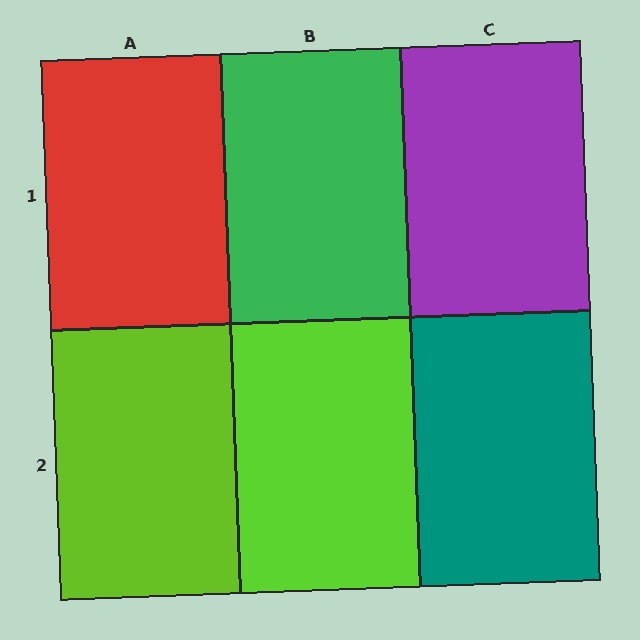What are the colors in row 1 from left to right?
Red, green, purple.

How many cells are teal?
1 cell is teal.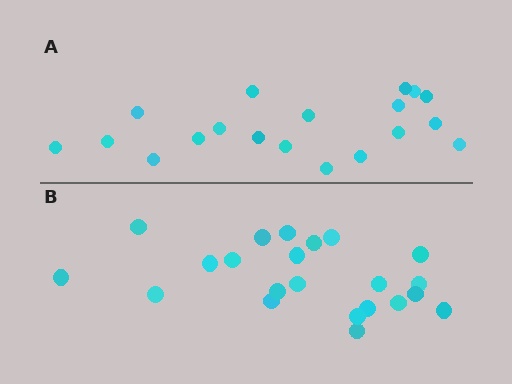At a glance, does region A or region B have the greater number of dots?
Region B (the bottom region) has more dots.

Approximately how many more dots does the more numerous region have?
Region B has just a few more — roughly 2 or 3 more dots than region A.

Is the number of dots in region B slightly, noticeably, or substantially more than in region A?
Region B has only slightly more — the two regions are fairly close. The ratio is roughly 1.2 to 1.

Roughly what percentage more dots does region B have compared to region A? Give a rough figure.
About 15% more.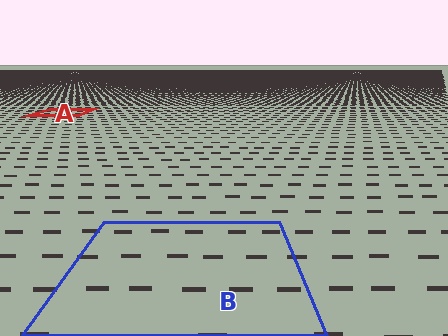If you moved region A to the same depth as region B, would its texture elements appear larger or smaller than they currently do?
They would appear larger. At a closer depth, the same texture elements are projected at a bigger on-screen size.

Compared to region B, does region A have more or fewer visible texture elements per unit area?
Region A has more texture elements per unit area — they are packed more densely because it is farther away.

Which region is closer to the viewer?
Region B is closer. The texture elements there are larger and more spread out.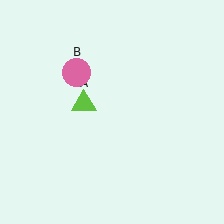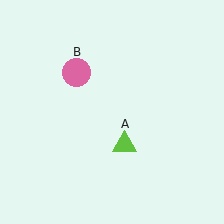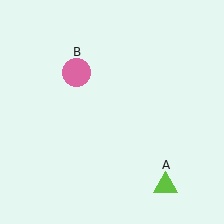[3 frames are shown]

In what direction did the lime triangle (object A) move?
The lime triangle (object A) moved down and to the right.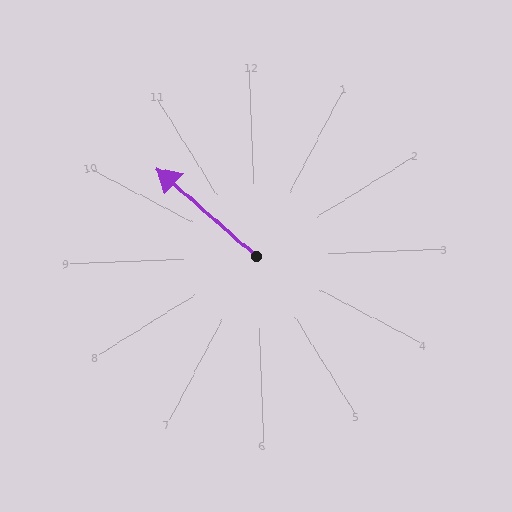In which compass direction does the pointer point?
Northwest.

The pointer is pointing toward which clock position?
Roughly 10 o'clock.